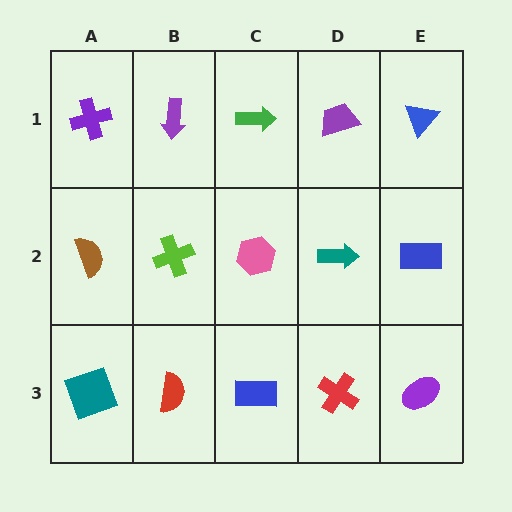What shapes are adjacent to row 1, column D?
A teal arrow (row 2, column D), a green arrow (row 1, column C), a blue triangle (row 1, column E).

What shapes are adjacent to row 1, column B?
A lime cross (row 2, column B), a purple cross (row 1, column A), a green arrow (row 1, column C).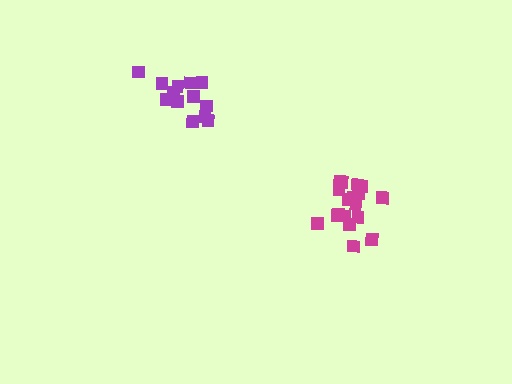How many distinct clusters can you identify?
There are 2 distinct clusters.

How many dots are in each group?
Group 1: 18 dots, Group 2: 13 dots (31 total).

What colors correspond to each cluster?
The clusters are colored: magenta, purple.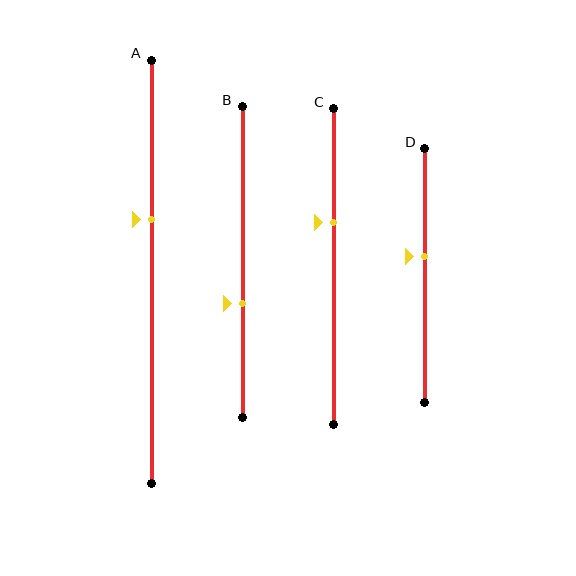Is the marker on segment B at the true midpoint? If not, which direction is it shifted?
No, the marker on segment B is shifted downward by about 13% of the segment length.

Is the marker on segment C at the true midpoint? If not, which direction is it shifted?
No, the marker on segment C is shifted upward by about 14% of the segment length.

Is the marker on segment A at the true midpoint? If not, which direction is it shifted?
No, the marker on segment A is shifted upward by about 12% of the segment length.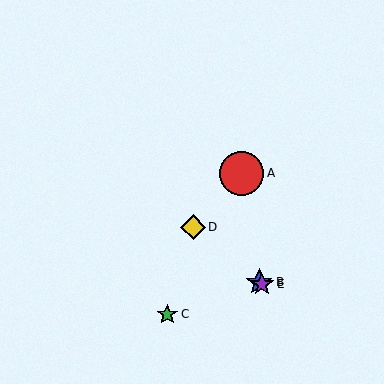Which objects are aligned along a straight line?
Objects B, D, E are aligned along a straight line.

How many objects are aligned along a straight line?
3 objects (B, D, E) are aligned along a straight line.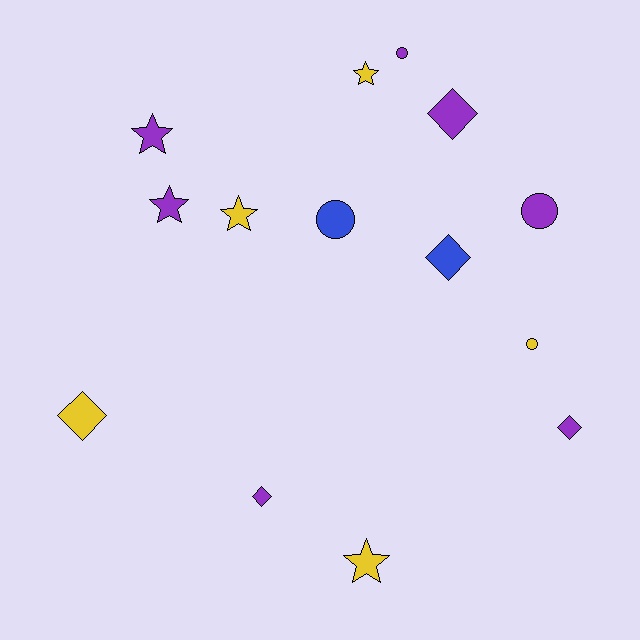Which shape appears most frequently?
Diamond, with 5 objects.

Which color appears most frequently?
Purple, with 7 objects.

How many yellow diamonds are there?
There is 1 yellow diamond.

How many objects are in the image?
There are 14 objects.